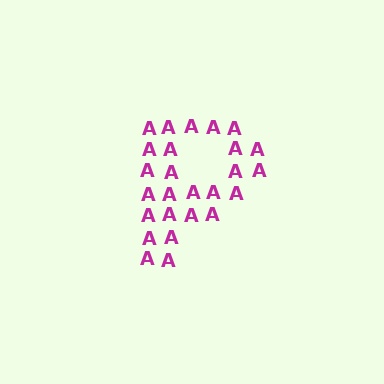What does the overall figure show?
The overall figure shows the letter P.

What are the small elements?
The small elements are letter A's.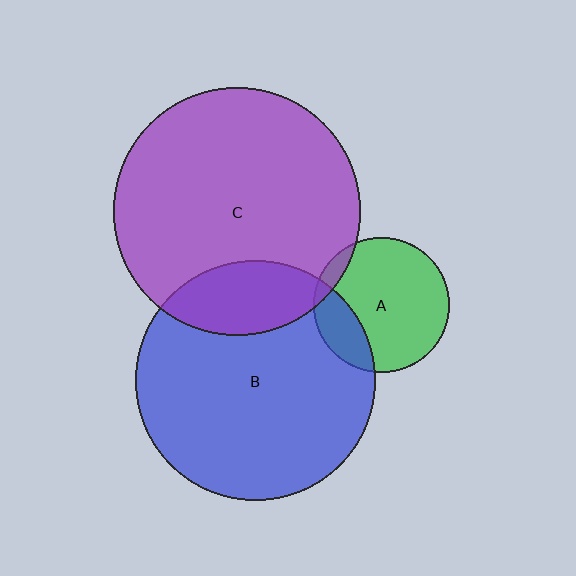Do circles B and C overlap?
Yes.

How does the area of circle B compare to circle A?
Approximately 3.1 times.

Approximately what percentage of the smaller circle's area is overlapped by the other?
Approximately 20%.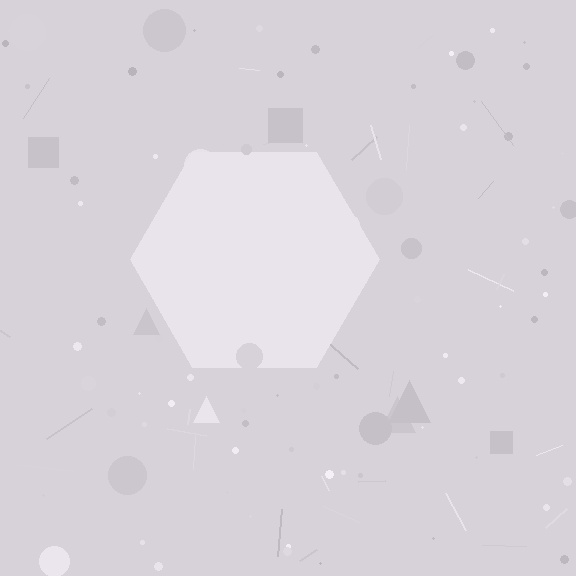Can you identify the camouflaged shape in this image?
The camouflaged shape is a hexagon.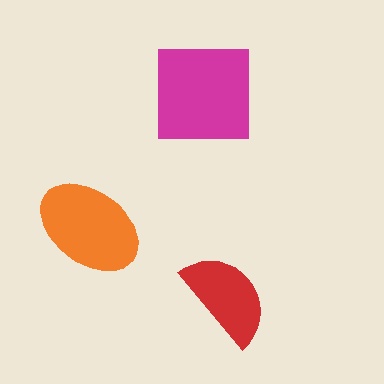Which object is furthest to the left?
The orange ellipse is leftmost.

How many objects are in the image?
There are 3 objects in the image.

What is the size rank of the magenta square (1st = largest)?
1st.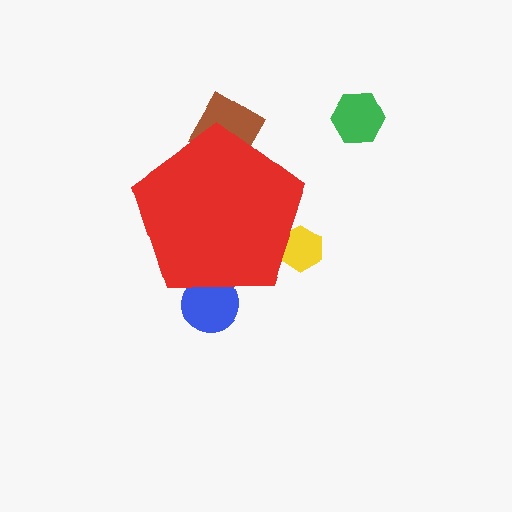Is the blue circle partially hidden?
Yes, the blue circle is partially hidden behind the red pentagon.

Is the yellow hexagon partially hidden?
Yes, the yellow hexagon is partially hidden behind the red pentagon.